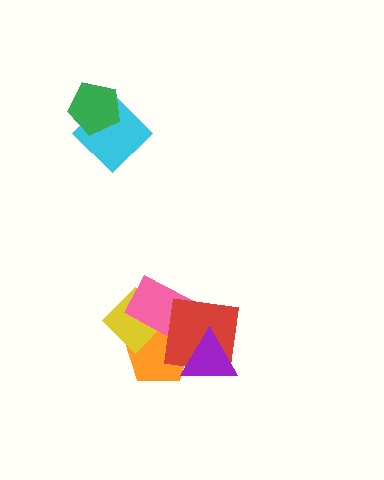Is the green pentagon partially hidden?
No, no other shape covers it.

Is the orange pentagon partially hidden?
Yes, it is partially covered by another shape.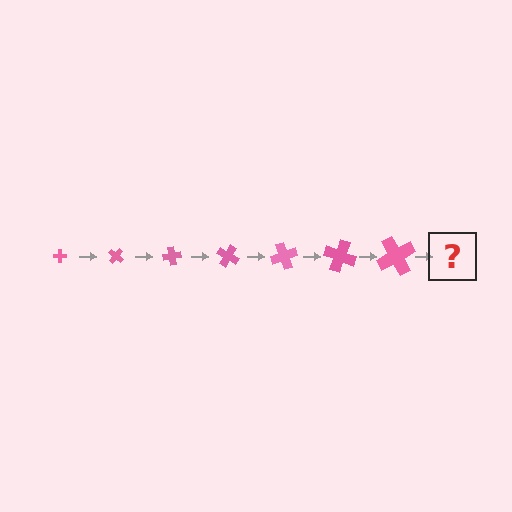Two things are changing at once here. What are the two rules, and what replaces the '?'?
The two rules are that the cross grows larger each step and it rotates 40 degrees each step. The '?' should be a cross, larger than the previous one and rotated 280 degrees from the start.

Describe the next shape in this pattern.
It should be a cross, larger than the previous one and rotated 280 degrees from the start.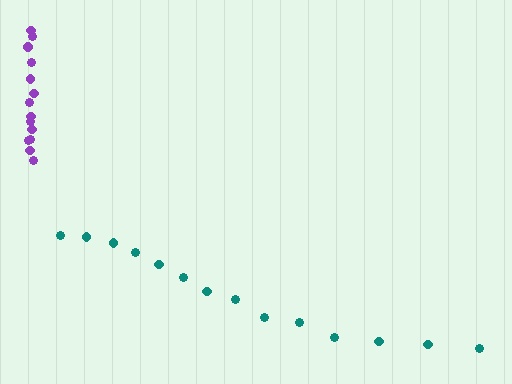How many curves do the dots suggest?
There are 2 distinct paths.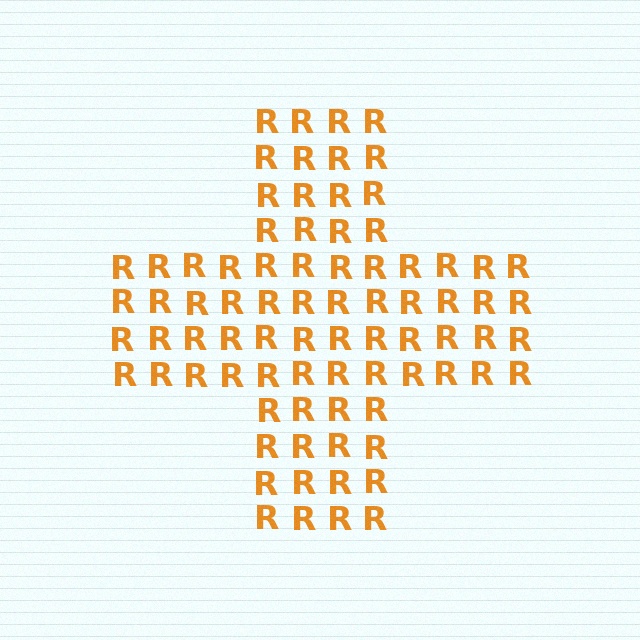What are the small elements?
The small elements are letter R's.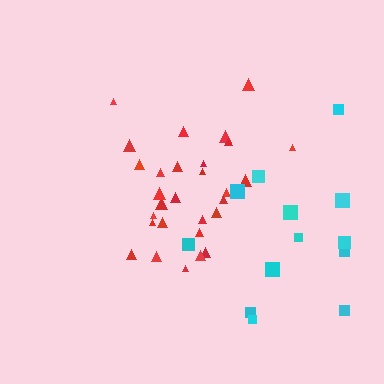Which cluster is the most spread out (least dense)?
Cyan.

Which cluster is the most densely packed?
Red.